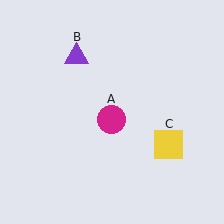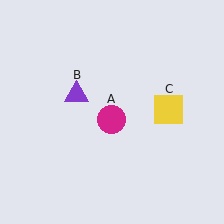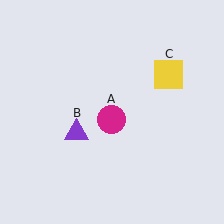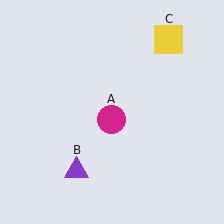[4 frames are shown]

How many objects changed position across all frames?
2 objects changed position: purple triangle (object B), yellow square (object C).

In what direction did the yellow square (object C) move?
The yellow square (object C) moved up.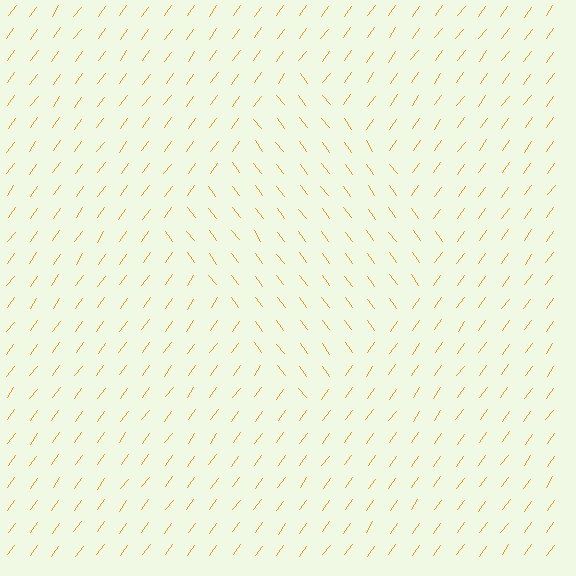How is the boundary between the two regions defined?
The boundary is defined purely by a change in line orientation (approximately 72 degrees difference). All lines are the same color and thickness.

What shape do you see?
I see a diamond.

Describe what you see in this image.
The image is filled with small orange line segments. A diamond region in the image has lines oriented differently from the surrounding lines, creating a visible texture boundary.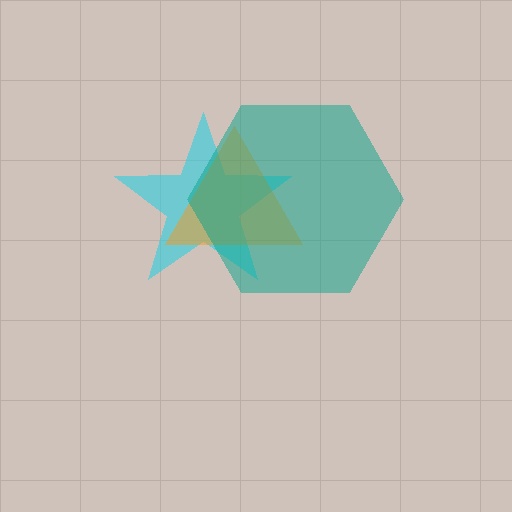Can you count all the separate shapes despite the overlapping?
Yes, there are 3 separate shapes.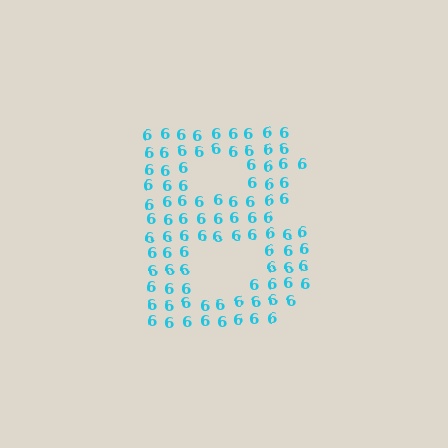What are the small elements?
The small elements are digit 6's.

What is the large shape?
The large shape is the letter B.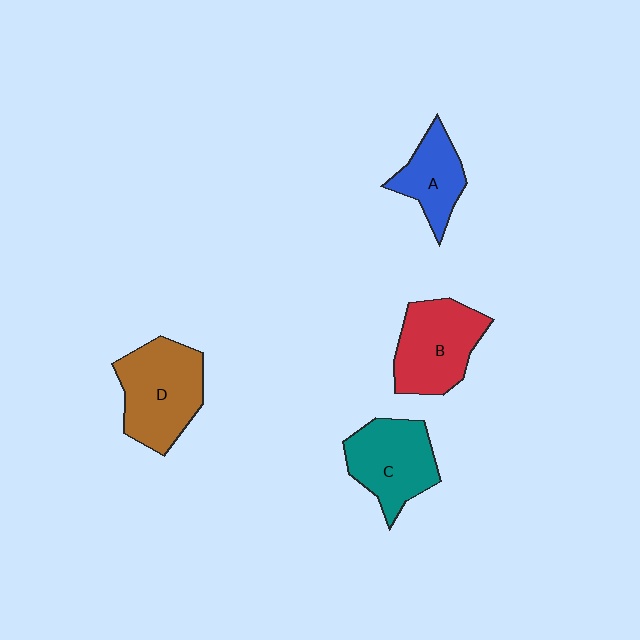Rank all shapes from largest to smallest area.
From largest to smallest: D (brown), B (red), C (teal), A (blue).